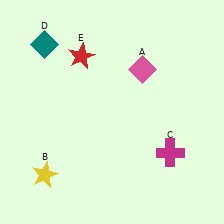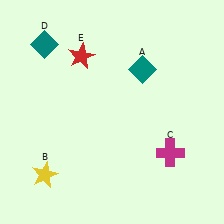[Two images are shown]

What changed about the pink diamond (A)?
In Image 1, A is pink. In Image 2, it changed to teal.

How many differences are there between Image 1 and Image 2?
There is 1 difference between the two images.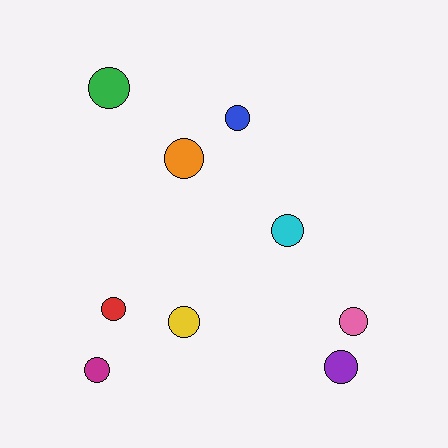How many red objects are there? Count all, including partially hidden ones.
There is 1 red object.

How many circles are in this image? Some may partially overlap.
There are 9 circles.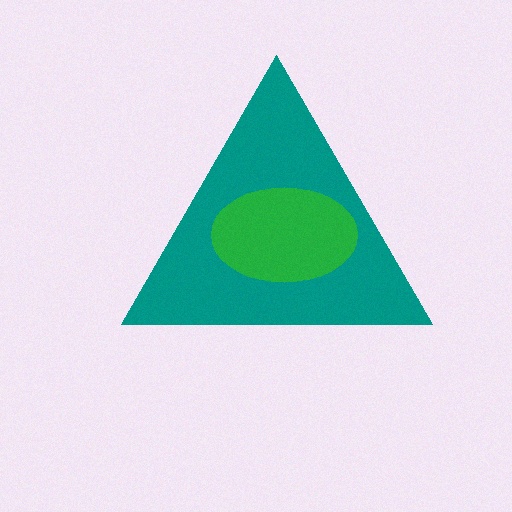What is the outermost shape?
The teal triangle.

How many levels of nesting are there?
2.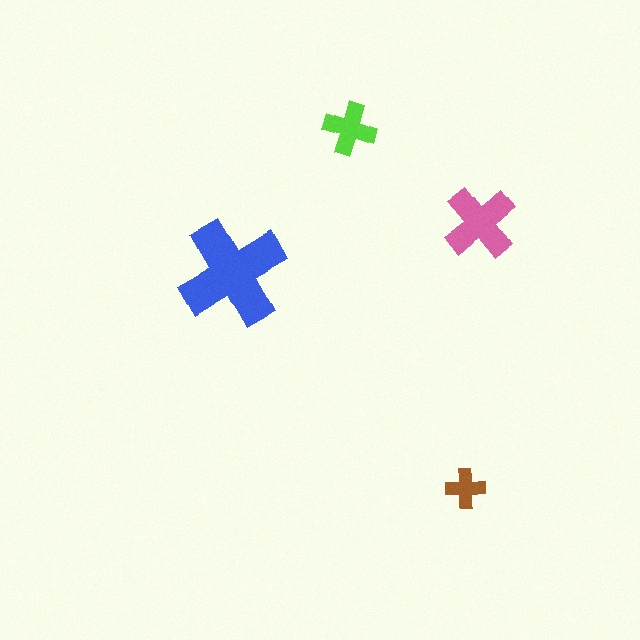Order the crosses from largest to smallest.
the blue one, the pink one, the lime one, the brown one.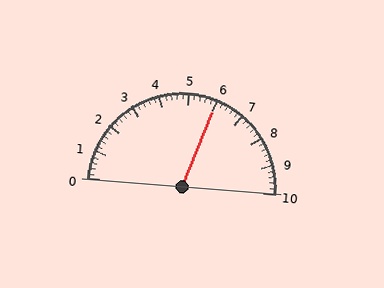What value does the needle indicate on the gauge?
The needle indicates approximately 6.0.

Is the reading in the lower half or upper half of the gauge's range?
The reading is in the upper half of the range (0 to 10).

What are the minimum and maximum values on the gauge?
The gauge ranges from 0 to 10.